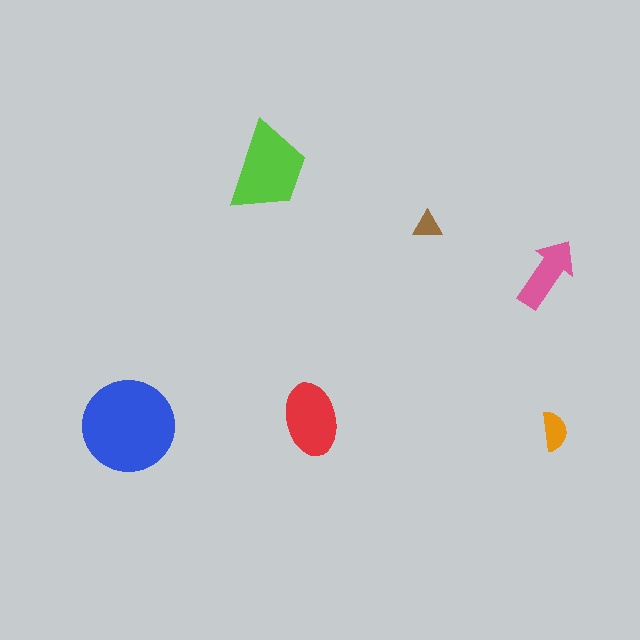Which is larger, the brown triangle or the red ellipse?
The red ellipse.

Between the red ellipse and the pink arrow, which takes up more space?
The red ellipse.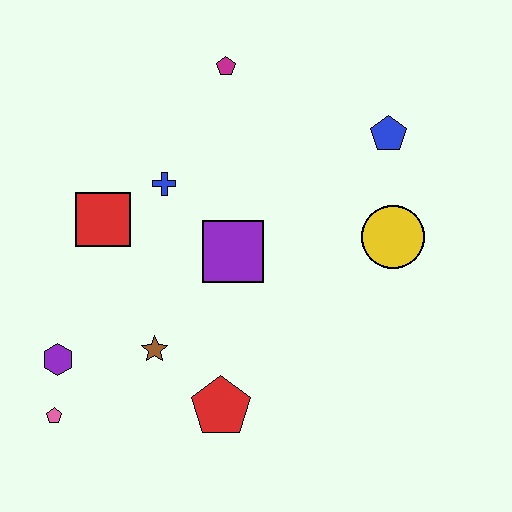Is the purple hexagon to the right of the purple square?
No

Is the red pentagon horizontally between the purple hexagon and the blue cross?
No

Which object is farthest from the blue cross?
The pink pentagon is farthest from the blue cross.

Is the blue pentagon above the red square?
Yes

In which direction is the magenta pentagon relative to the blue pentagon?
The magenta pentagon is to the left of the blue pentagon.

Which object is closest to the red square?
The blue cross is closest to the red square.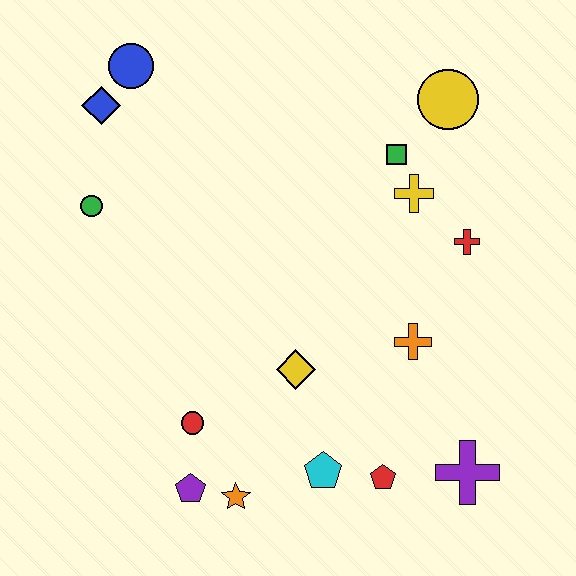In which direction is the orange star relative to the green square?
The orange star is below the green square.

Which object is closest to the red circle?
The purple pentagon is closest to the red circle.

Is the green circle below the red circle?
No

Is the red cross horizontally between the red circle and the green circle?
No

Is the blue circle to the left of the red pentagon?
Yes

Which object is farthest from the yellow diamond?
The blue circle is farthest from the yellow diamond.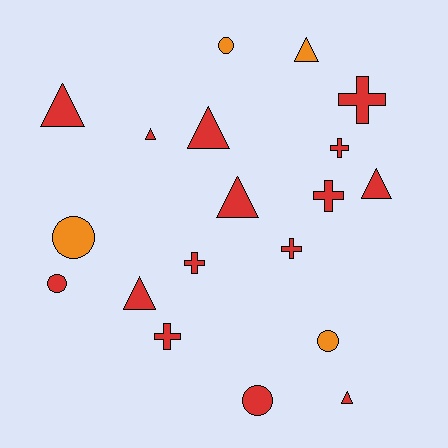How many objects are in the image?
There are 19 objects.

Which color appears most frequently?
Red, with 15 objects.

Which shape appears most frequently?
Triangle, with 8 objects.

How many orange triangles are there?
There is 1 orange triangle.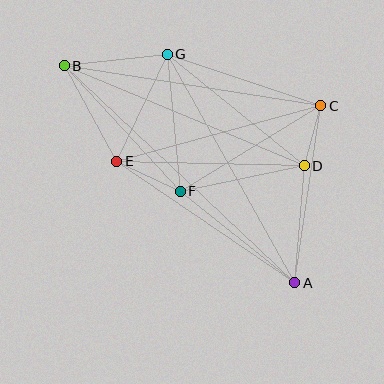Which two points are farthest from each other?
Points A and B are farthest from each other.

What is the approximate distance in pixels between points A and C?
The distance between A and C is approximately 179 pixels.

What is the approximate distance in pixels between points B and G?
The distance between B and G is approximately 104 pixels.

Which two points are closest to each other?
Points C and D are closest to each other.